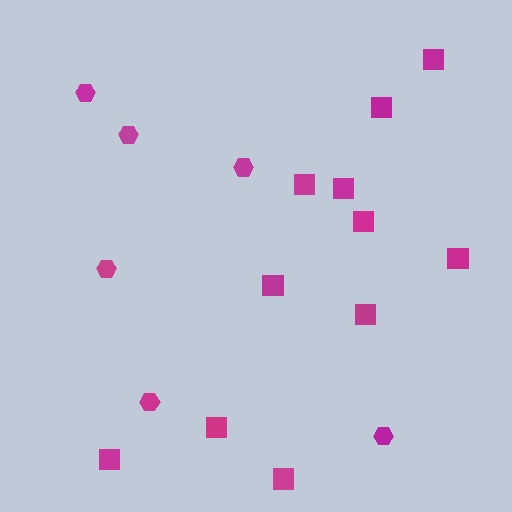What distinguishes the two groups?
There are 2 groups: one group of hexagons (6) and one group of squares (11).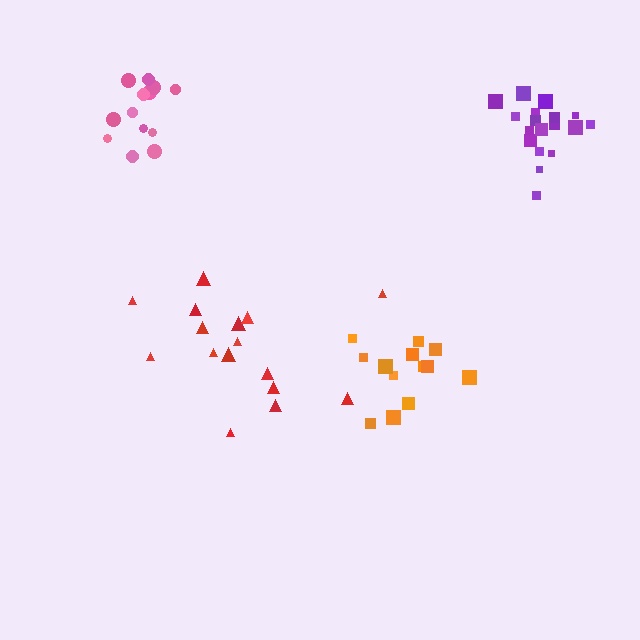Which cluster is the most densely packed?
Purple.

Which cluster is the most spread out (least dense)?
Red.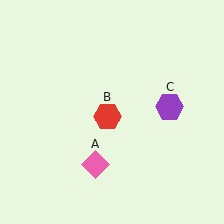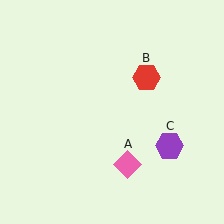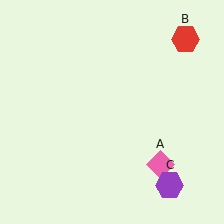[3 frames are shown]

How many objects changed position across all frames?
3 objects changed position: pink diamond (object A), red hexagon (object B), purple hexagon (object C).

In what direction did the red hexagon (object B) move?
The red hexagon (object B) moved up and to the right.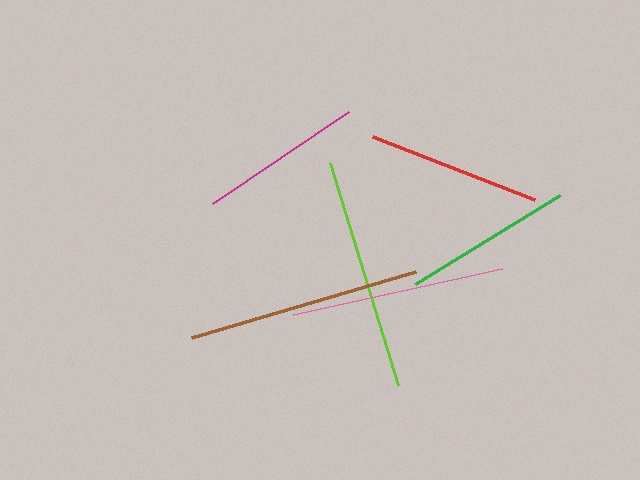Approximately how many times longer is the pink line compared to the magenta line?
The pink line is approximately 1.3 times the length of the magenta line.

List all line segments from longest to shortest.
From longest to shortest: brown, lime, pink, red, green, magenta.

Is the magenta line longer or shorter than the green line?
The green line is longer than the magenta line.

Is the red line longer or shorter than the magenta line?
The red line is longer than the magenta line.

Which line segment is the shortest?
The magenta line is the shortest at approximately 165 pixels.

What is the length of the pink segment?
The pink segment is approximately 214 pixels long.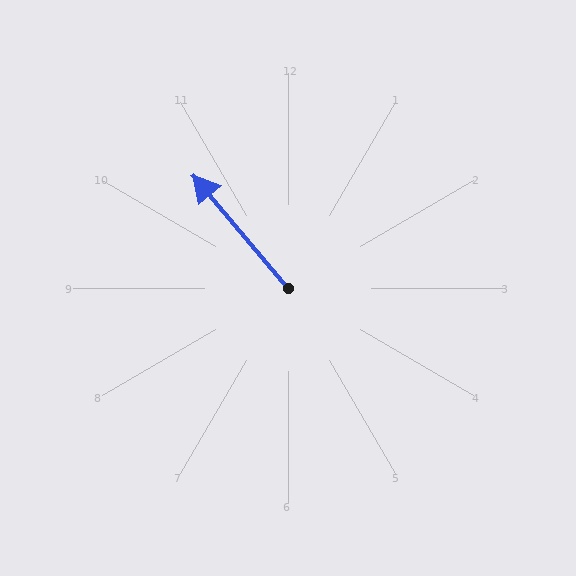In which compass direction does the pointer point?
Northwest.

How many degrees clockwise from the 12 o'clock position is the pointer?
Approximately 320 degrees.